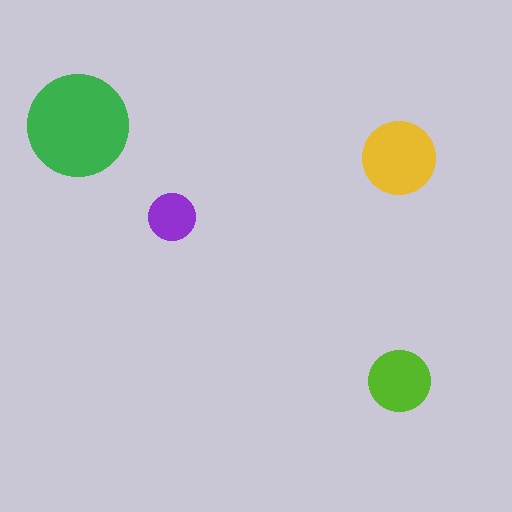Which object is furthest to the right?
The lime circle is rightmost.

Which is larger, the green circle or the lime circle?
The green one.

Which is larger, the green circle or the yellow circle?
The green one.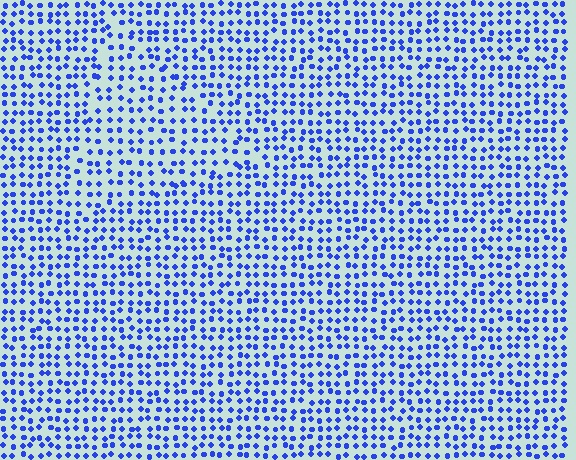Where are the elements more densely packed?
The elements are more densely packed outside the triangle boundary.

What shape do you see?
I see a triangle.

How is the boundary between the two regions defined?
The boundary is defined by a change in element density (approximately 1.3x ratio). All elements are the same color, size, and shape.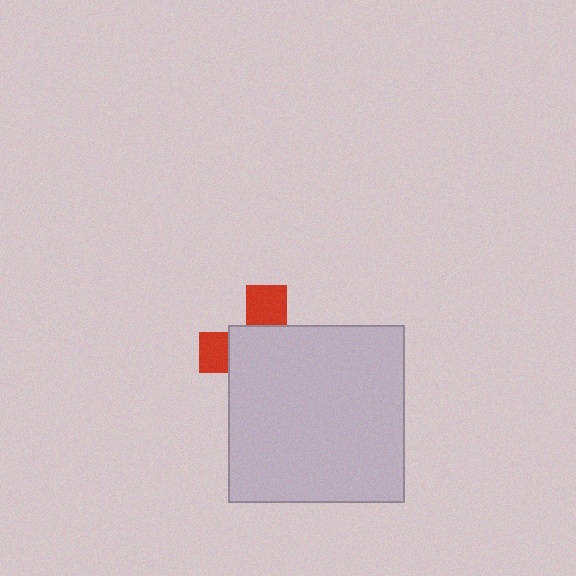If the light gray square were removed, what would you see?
You would see the complete red cross.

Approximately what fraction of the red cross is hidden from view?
Roughly 70% of the red cross is hidden behind the light gray square.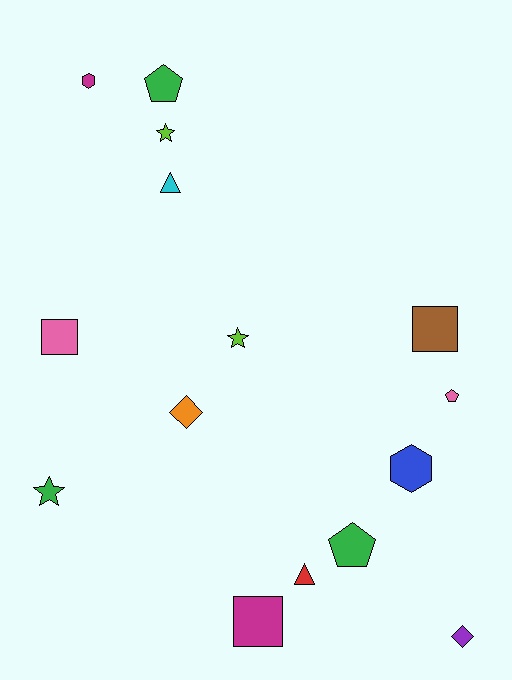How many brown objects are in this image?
There is 1 brown object.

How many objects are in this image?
There are 15 objects.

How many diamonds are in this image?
There are 2 diamonds.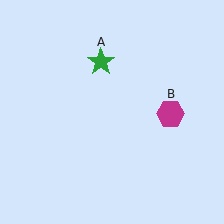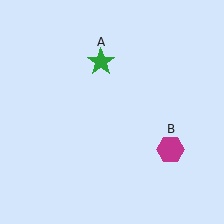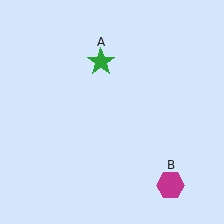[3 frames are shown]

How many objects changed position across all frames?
1 object changed position: magenta hexagon (object B).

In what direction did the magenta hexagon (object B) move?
The magenta hexagon (object B) moved down.